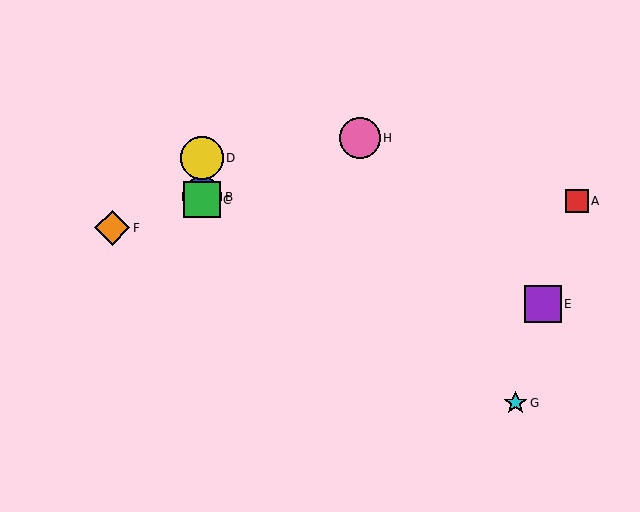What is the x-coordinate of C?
Object C is at x≈202.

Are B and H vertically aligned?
No, B is at x≈202 and H is at x≈360.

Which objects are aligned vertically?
Objects B, C, D are aligned vertically.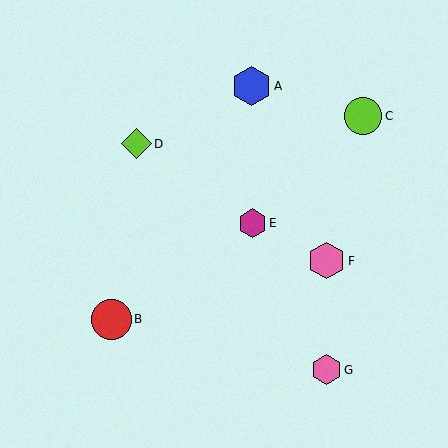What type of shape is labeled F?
Shape F is a pink hexagon.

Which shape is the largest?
The red circle (labeled B) is the largest.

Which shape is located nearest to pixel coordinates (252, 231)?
The magenta hexagon (labeled E) at (252, 223) is nearest to that location.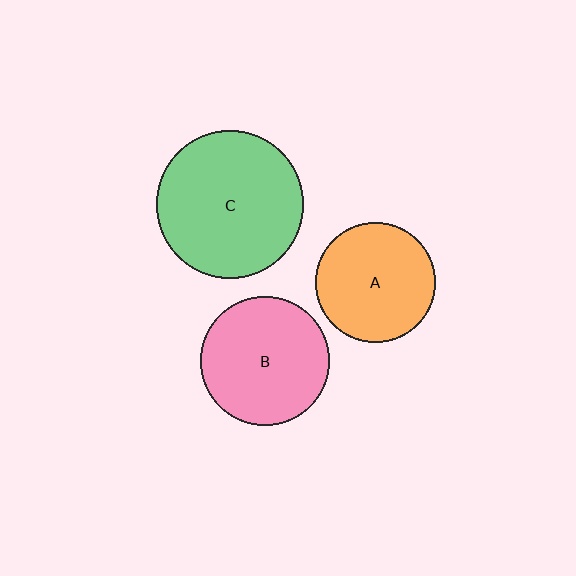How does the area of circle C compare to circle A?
Approximately 1.5 times.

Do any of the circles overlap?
No, none of the circles overlap.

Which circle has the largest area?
Circle C (green).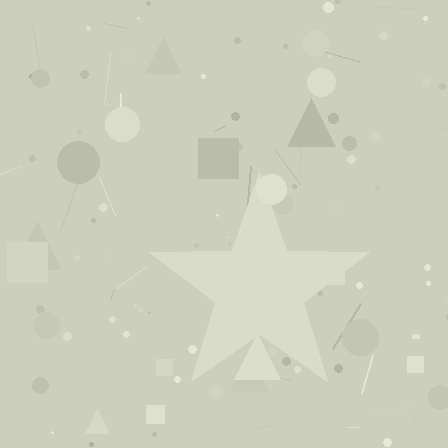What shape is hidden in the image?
A star is hidden in the image.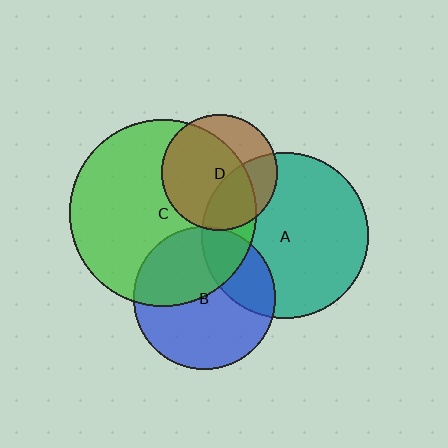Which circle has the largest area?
Circle C (green).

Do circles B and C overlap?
Yes.